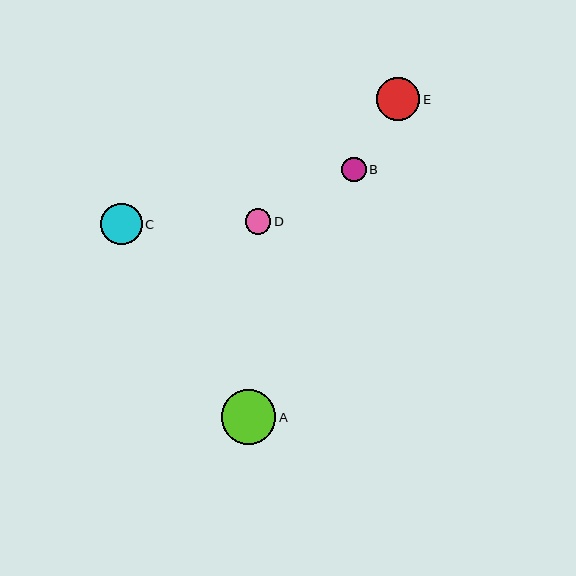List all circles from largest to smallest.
From largest to smallest: A, E, C, D, B.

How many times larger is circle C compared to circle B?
Circle C is approximately 1.7 times the size of circle B.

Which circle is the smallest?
Circle B is the smallest with a size of approximately 25 pixels.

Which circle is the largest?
Circle A is the largest with a size of approximately 54 pixels.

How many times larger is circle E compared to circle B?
Circle E is approximately 1.8 times the size of circle B.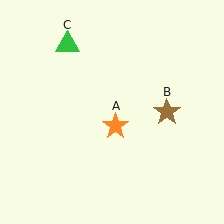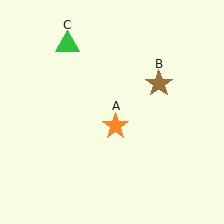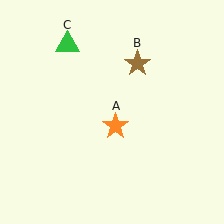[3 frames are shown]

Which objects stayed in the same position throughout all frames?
Orange star (object A) and green triangle (object C) remained stationary.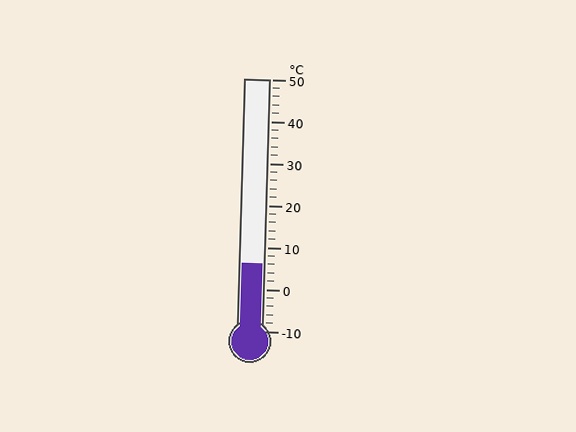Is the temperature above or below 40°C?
The temperature is below 40°C.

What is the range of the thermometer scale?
The thermometer scale ranges from -10°C to 50°C.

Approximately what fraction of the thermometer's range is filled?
The thermometer is filled to approximately 25% of its range.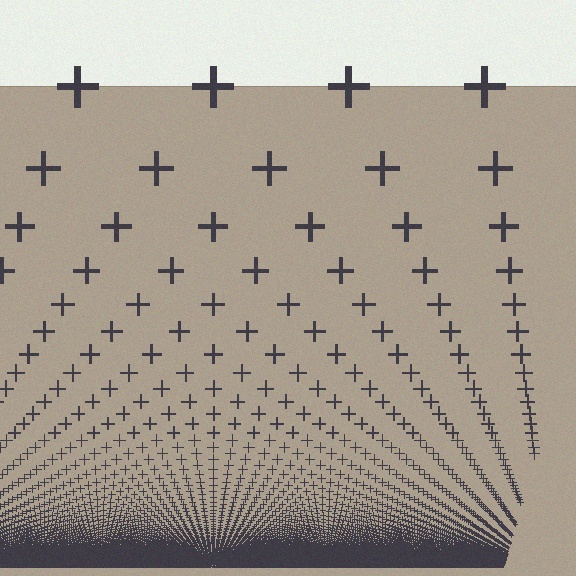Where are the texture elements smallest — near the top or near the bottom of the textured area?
Near the bottom.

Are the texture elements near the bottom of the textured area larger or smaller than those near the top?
Smaller. The gradient is inverted — elements near the bottom are smaller and denser.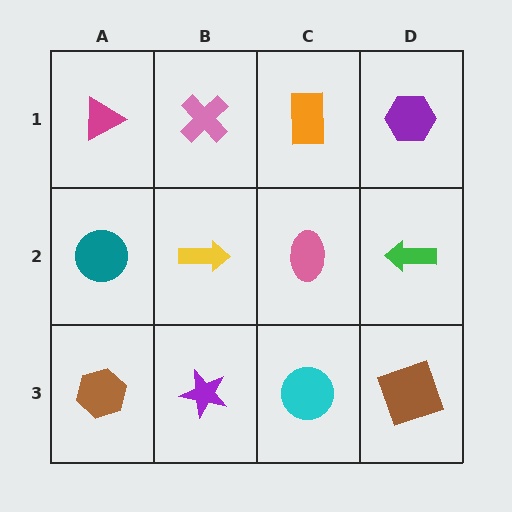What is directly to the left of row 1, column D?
An orange rectangle.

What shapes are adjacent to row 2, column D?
A purple hexagon (row 1, column D), a brown square (row 3, column D), a pink ellipse (row 2, column C).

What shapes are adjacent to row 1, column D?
A green arrow (row 2, column D), an orange rectangle (row 1, column C).